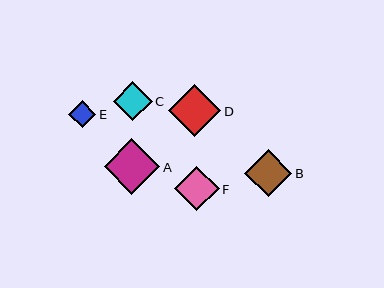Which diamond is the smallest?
Diamond E is the smallest with a size of approximately 27 pixels.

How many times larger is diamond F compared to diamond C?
Diamond F is approximately 1.1 times the size of diamond C.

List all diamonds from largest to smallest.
From largest to smallest: A, D, B, F, C, E.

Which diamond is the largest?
Diamond A is the largest with a size of approximately 56 pixels.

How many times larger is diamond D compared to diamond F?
Diamond D is approximately 1.2 times the size of diamond F.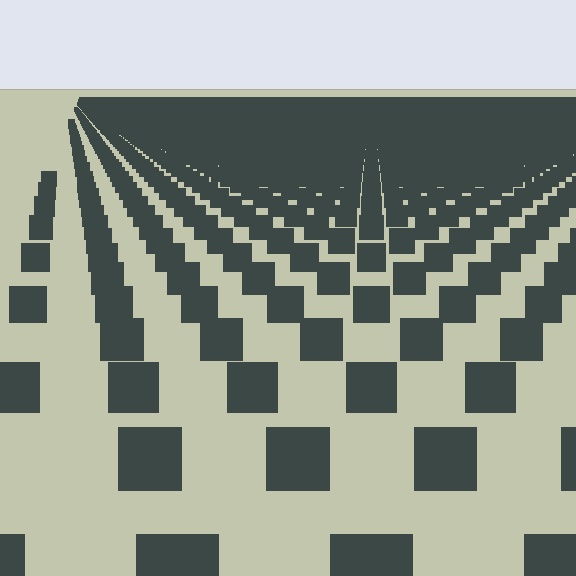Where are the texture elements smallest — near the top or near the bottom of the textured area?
Near the top.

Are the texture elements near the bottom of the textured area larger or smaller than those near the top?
Larger. Near the bottom, elements are closer to the viewer and appear at a bigger on-screen size.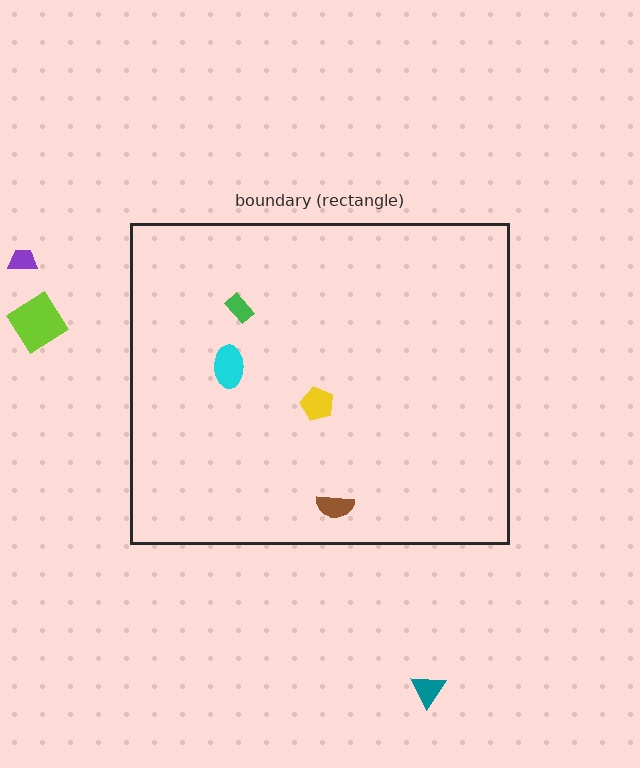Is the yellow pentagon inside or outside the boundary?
Inside.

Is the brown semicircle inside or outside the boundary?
Inside.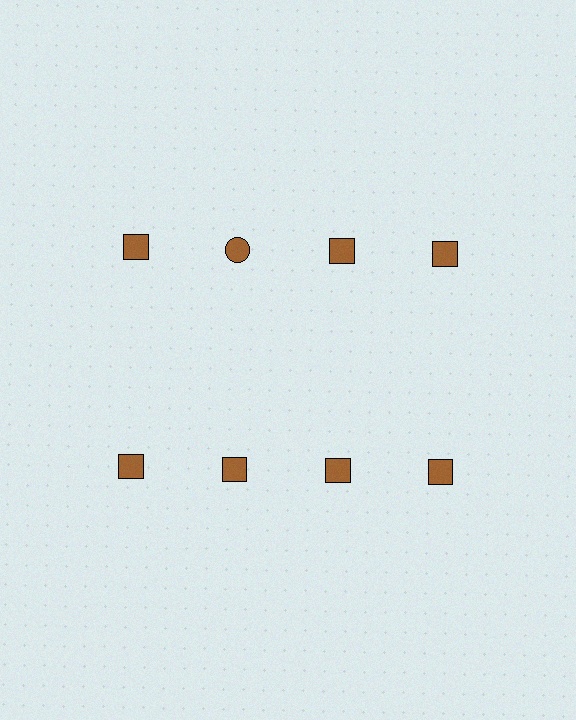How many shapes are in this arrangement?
There are 8 shapes arranged in a grid pattern.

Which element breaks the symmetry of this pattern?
The brown circle in the top row, second from left column breaks the symmetry. All other shapes are brown squares.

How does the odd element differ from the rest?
It has a different shape: circle instead of square.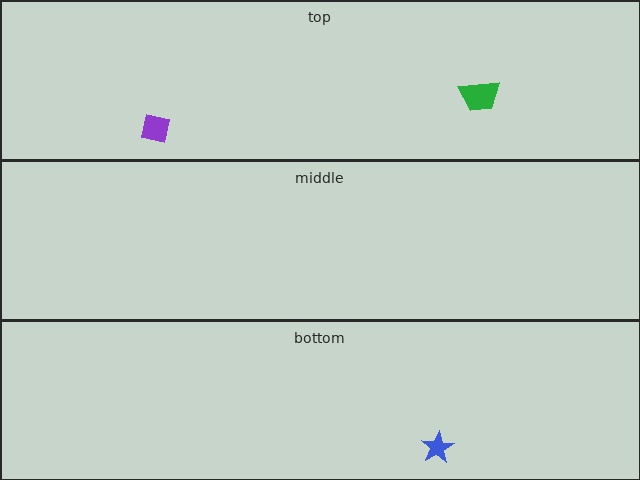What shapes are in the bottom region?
The blue star.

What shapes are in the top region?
The green trapezoid, the purple square.